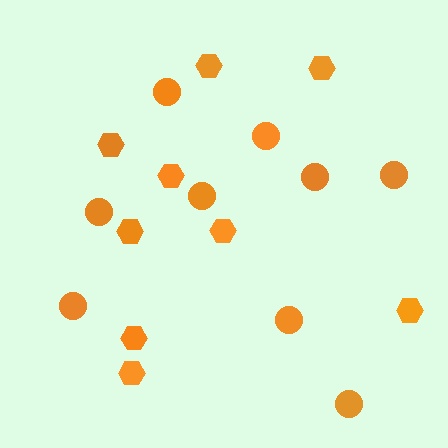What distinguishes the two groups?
There are 2 groups: one group of circles (9) and one group of hexagons (9).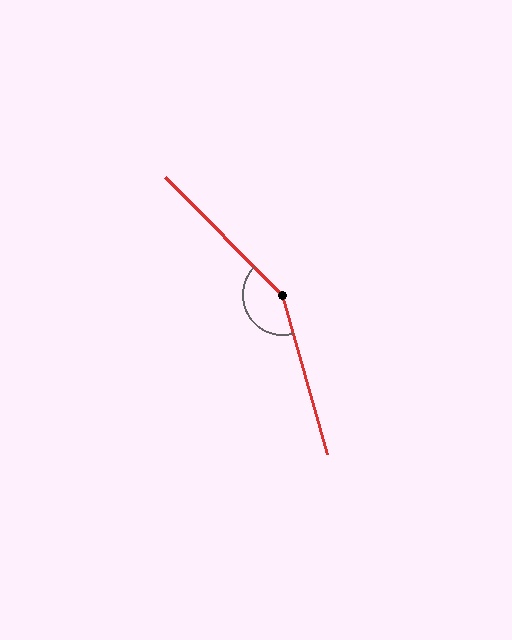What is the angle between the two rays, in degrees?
Approximately 151 degrees.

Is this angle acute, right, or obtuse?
It is obtuse.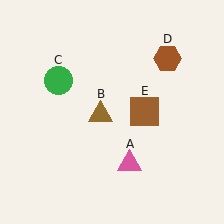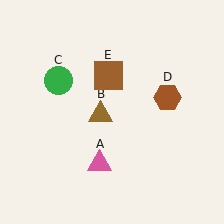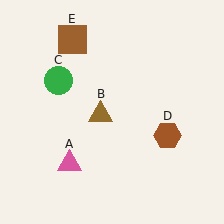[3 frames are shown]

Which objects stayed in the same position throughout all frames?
Brown triangle (object B) and green circle (object C) remained stationary.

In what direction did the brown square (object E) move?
The brown square (object E) moved up and to the left.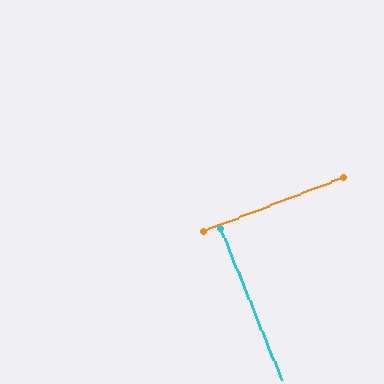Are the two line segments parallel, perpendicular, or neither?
Perpendicular — they meet at approximately 89°.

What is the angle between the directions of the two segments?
Approximately 89 degrees.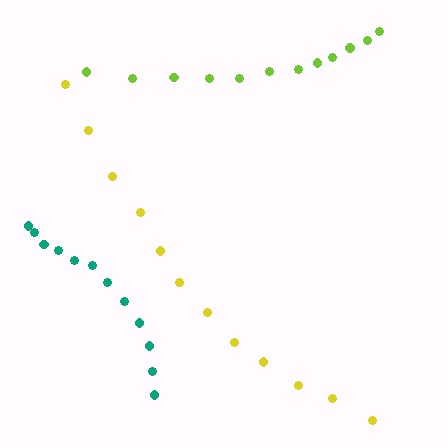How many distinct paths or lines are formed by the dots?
There are 3 distinct paths.